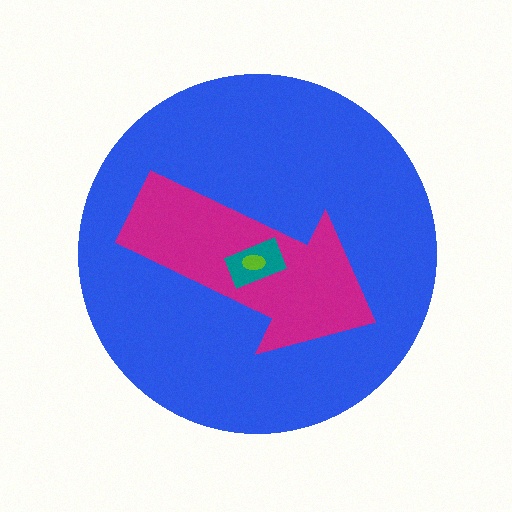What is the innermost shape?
The lime ellipse.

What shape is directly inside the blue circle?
The magenta arrow.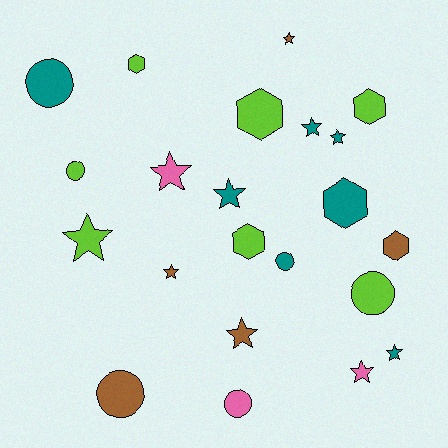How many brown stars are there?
There are 3 brown stars.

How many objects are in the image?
There are 22 objects.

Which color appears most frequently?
Lime, with 7 objects.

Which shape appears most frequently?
Star, with 10 objects.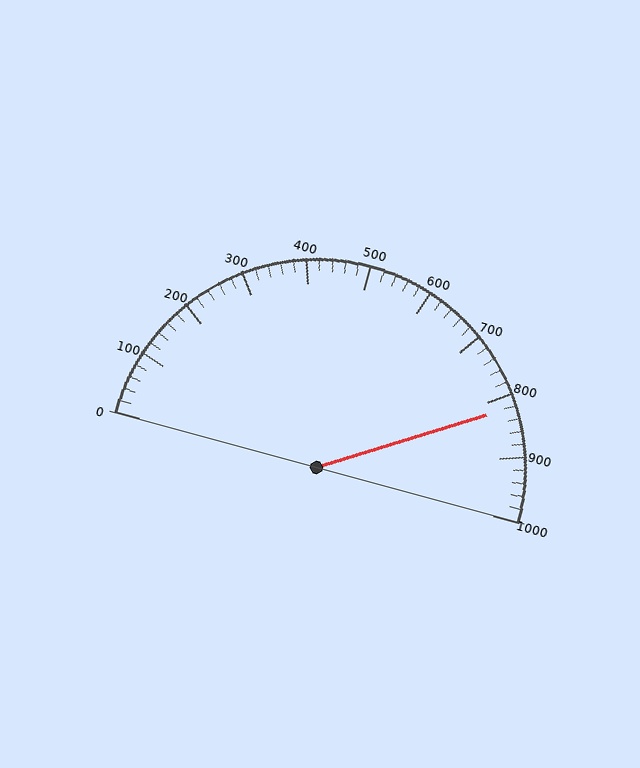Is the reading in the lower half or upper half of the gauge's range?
The reading is in the upper half of the range (0 to 1000).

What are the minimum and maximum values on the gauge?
The gauge ranges from 0 to 1000.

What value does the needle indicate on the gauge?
The needle indicates approximately 820.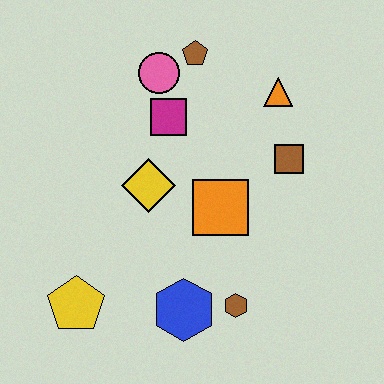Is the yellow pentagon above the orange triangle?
No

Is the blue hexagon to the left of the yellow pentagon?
No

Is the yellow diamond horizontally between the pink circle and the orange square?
No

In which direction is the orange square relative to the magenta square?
The orange square is below the magenta square.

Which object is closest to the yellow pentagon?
The blue hexagon is closest to the yellow pentagon.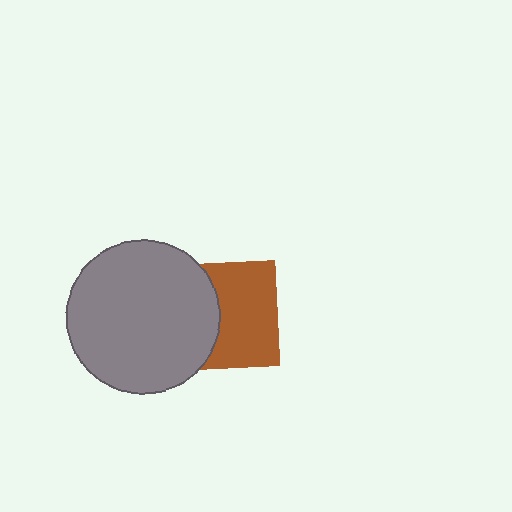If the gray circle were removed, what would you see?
You would see the complete brown square.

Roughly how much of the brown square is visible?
About half of it is visible (roughly 61%).